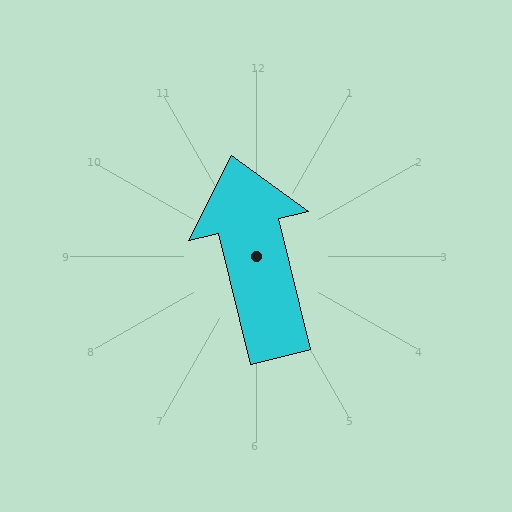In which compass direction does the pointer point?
North.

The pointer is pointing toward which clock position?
Roughly 12 o'clock.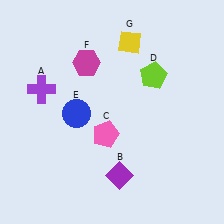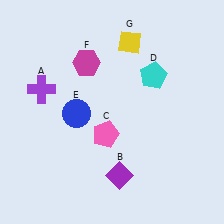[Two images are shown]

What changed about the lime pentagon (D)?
In Image 1, D is lime. In Image 2, it changed to cyan.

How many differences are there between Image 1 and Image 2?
There is 1 difference between the two images.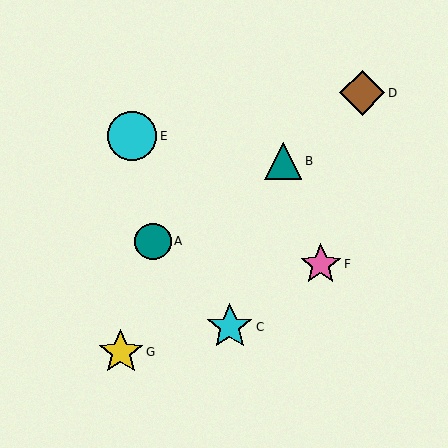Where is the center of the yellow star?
The center of the yellow star is at (121, 352).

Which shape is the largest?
The cyan circle (labeled E) is the largest.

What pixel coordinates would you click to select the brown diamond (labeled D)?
Click at (362, 93) to select the brown diamond D.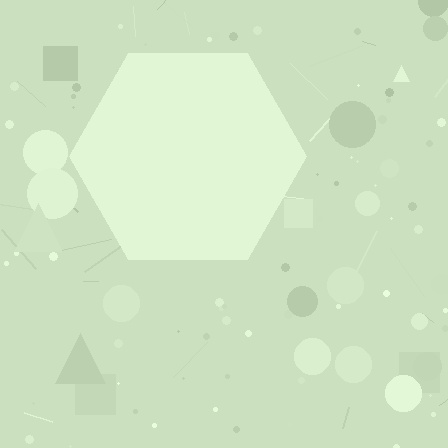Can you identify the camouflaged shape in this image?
The camouflaged shape is a hexagon.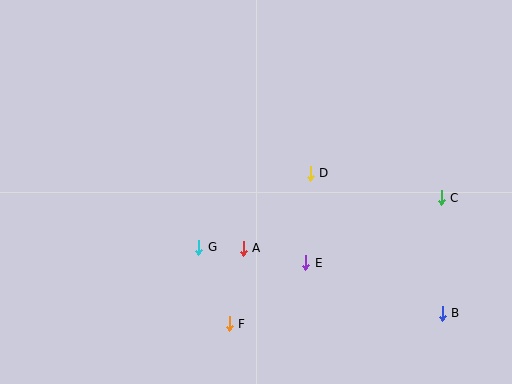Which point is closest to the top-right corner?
Point C is closest to the top-right corner.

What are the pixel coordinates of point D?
Point D is at (310, 173).